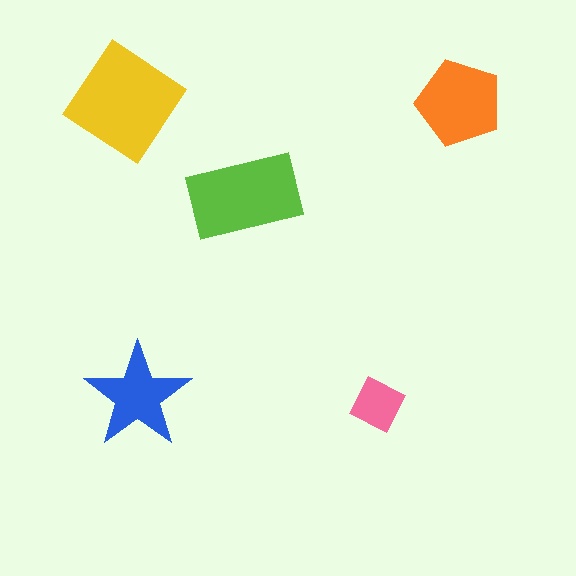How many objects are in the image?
There are 5 objects in the image.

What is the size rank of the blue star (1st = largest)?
4th.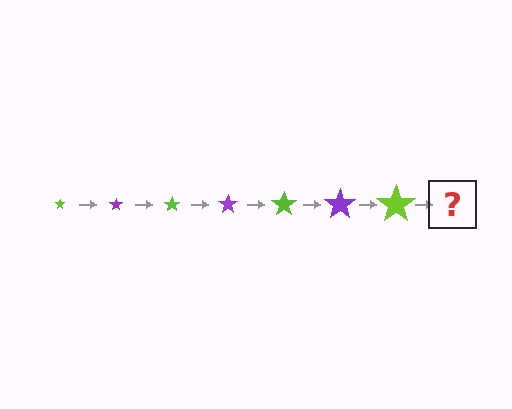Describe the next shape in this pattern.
It should be a purple star, larger than the previous one.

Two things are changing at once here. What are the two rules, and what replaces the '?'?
The two rules are that the star grows larger each step and the color cycles through lime and purple. The '?' should be a purple star, larger than the previous one.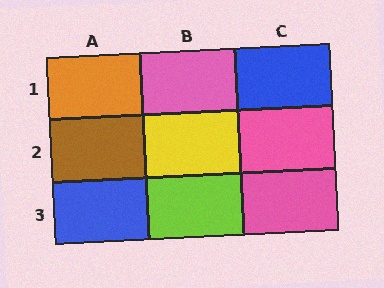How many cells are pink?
3 cells are pink.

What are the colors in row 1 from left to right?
Orange, pink, blue.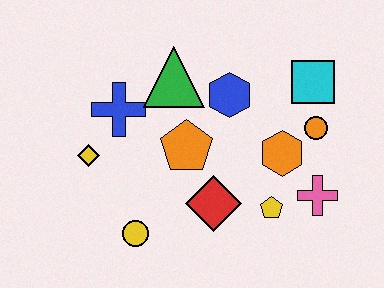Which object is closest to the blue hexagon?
The green triangle is closest to the blue hexagon.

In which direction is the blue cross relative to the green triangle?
The blue cross is to the left of the green triangle.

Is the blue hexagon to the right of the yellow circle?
Yes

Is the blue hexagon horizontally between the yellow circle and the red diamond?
No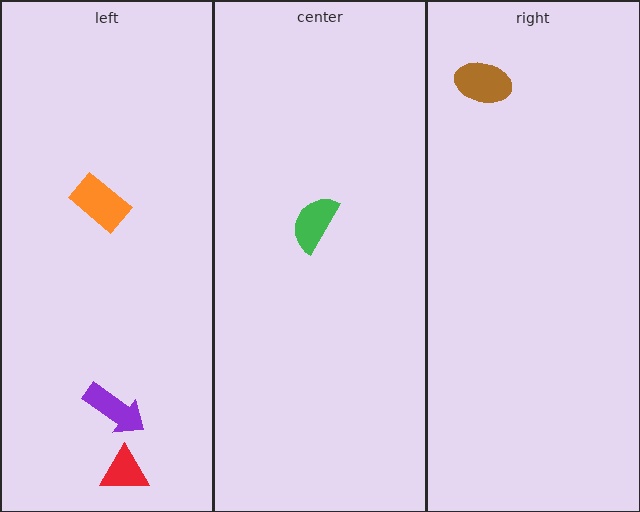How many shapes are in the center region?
1.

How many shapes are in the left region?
3.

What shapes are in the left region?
The red triangle, the orange rectangle, the purple arrow.